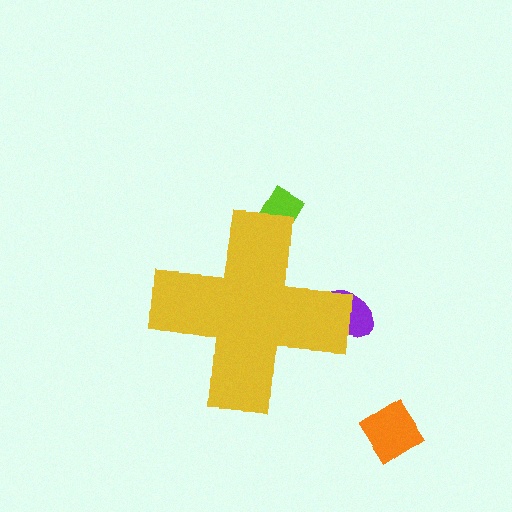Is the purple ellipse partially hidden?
Yes, the purple ellipse is partially hidden behind the yellow cross.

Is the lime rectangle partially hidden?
Yes, the lime rectangle is partially hidden behind the yellow cross.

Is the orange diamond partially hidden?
No, the orange diamond is fully visible.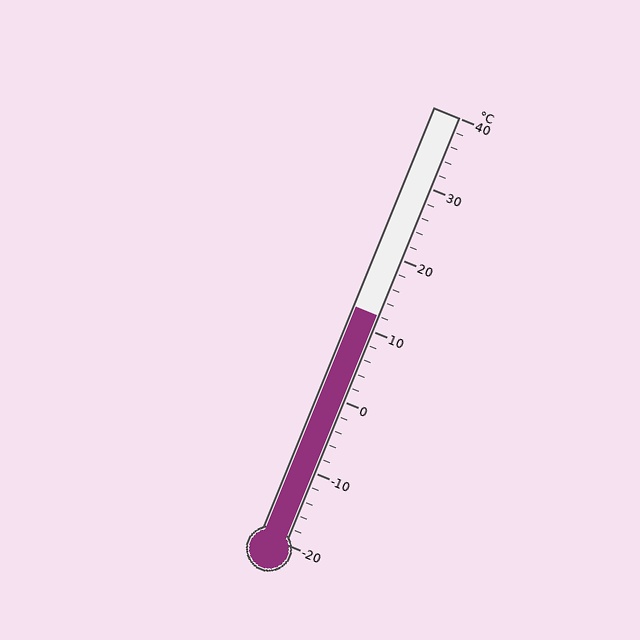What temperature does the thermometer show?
The thermometer shows approximately 12°C.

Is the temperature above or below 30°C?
The temperature is below 30°C.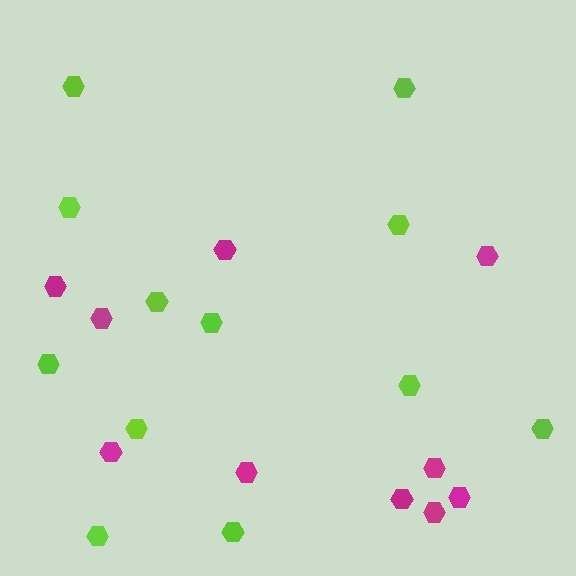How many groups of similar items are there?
There are 2 groups: one group of lime hexagons (12) and one group of magenta hexagons (10).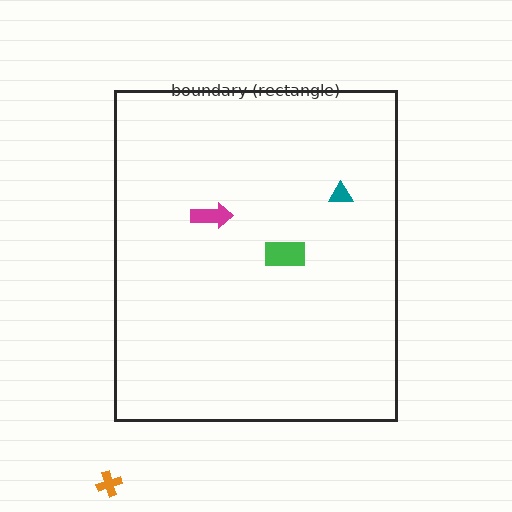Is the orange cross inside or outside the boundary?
Outside.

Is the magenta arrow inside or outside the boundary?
Inside.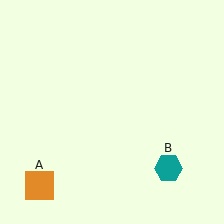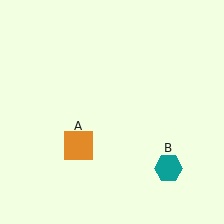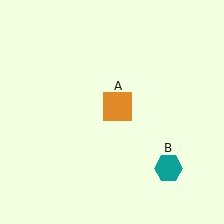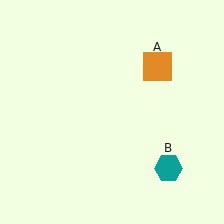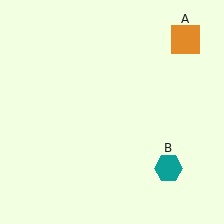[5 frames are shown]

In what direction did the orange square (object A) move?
The orange square (object A) moved up and to the right.